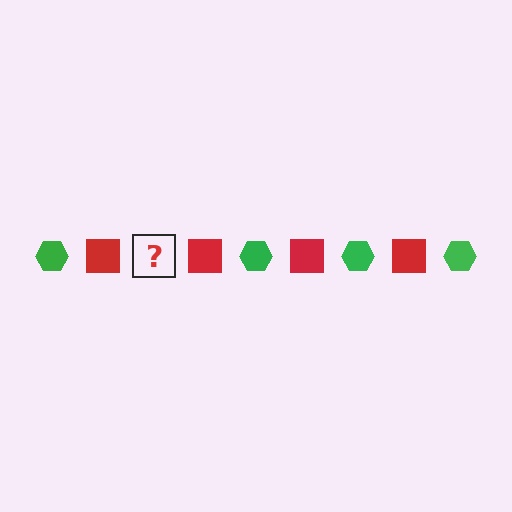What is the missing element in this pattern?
The missing element is a green hexagon.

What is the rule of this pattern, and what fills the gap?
The rule is that the pattern alternates between green hexagon and red square. The gap should be filled with a green hexagon.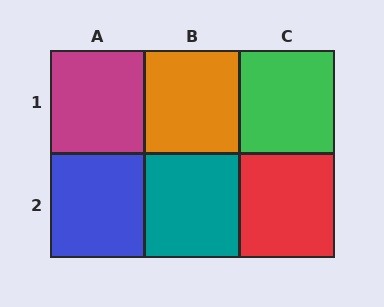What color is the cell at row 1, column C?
Green.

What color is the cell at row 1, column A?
Magenta.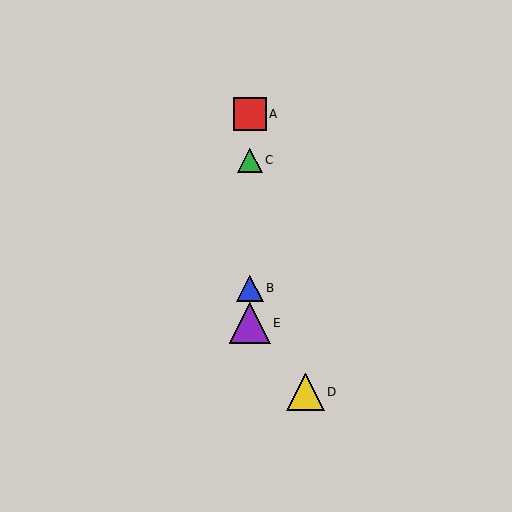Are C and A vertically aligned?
Yes, both are at x≈250.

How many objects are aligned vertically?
4 objects (A, B, C, E) are aligned vertically.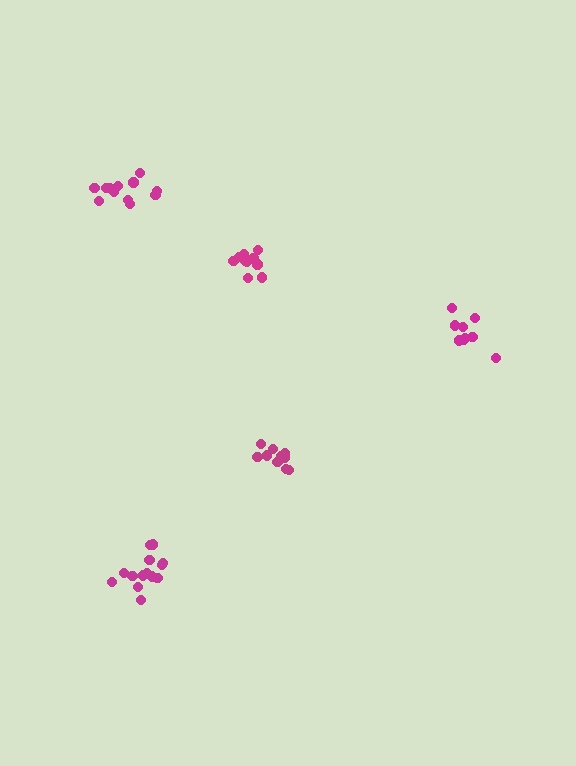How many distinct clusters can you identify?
There are 5 distinct clusters.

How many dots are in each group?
Group 1: 9 dots, Group 2: 14 dots, Group 3: 11 dots, Group 4: 12 dots, Group 5: 10 dots (56 total).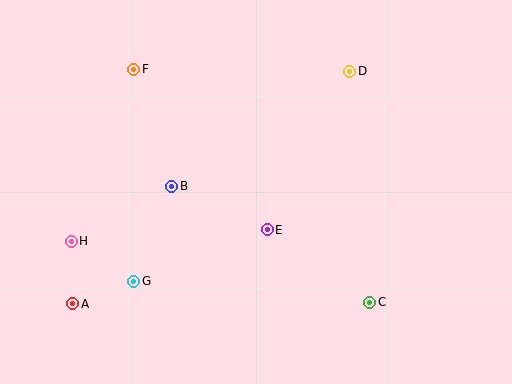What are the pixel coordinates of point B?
Point B is at (172, 186).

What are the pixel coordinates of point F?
Point F is at (134, 69).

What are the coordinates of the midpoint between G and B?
The midpoint between G and B is at (153, 234).